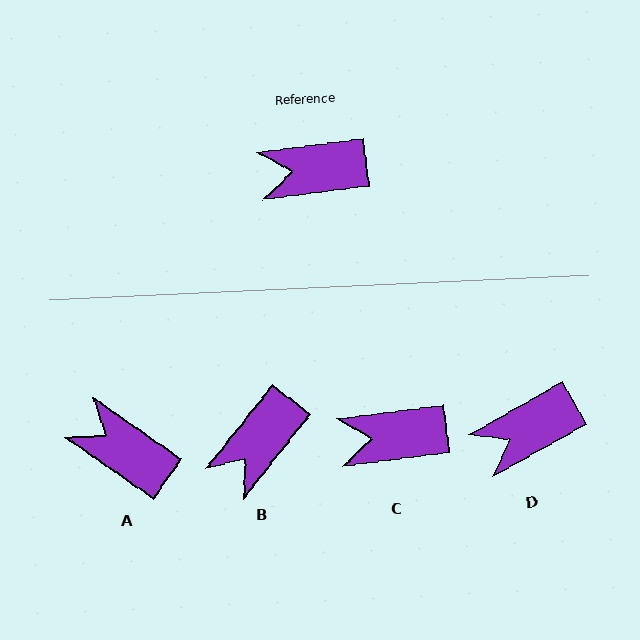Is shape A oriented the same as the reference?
No, it is off by about 42 degrees.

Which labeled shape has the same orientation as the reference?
C.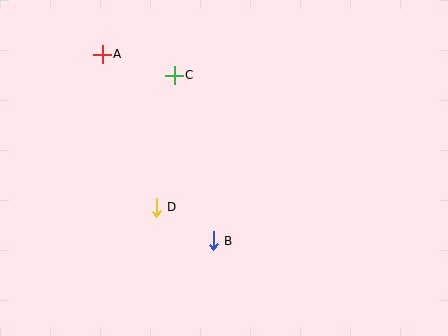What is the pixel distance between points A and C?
The distance between A and C is 75 pixels.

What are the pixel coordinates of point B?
Point B is at (213, 241).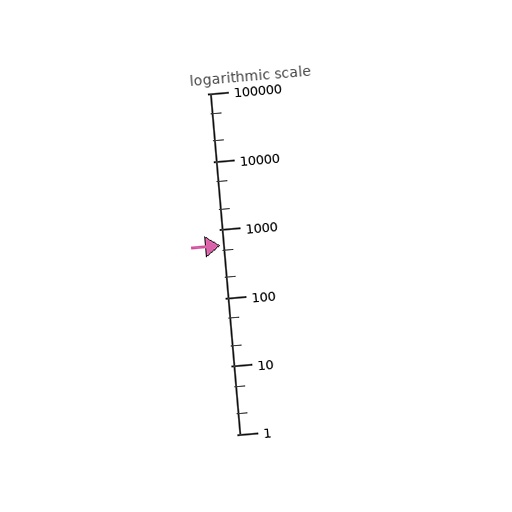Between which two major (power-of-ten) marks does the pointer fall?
The pointer is between 100 and 1000.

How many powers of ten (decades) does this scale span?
The scale spans 5 decades, from 1 to 100000.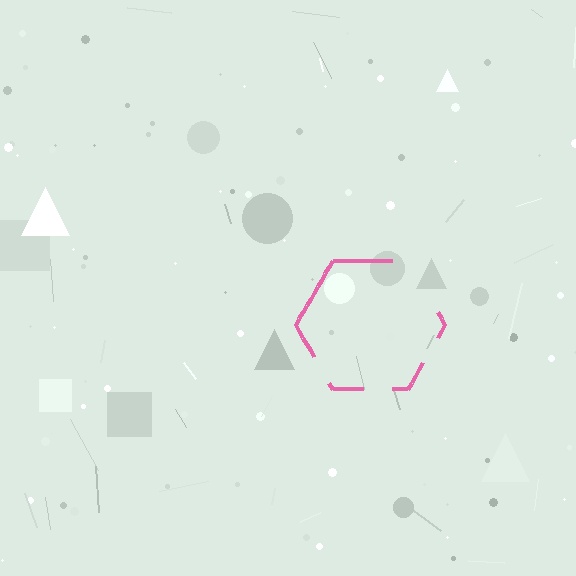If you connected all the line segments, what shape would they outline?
They would outline a hexagon.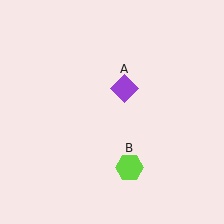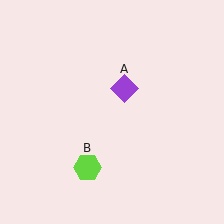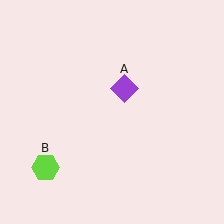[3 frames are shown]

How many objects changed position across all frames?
1 object changed position: lime hexagon (object B).